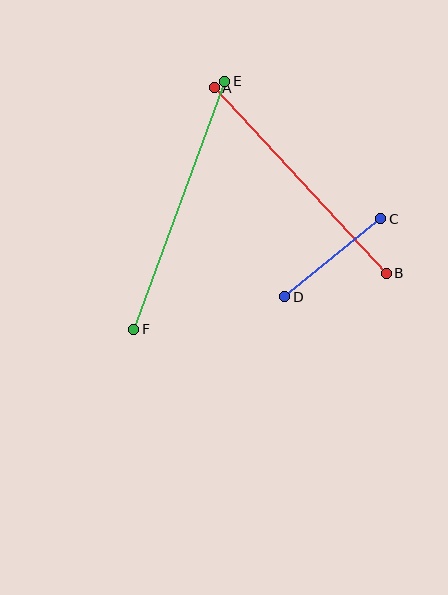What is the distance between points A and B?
The distance is approximately 253 pixels.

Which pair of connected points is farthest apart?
Points E and F are farthest apart.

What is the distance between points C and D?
The distance is approximately 124 pixels.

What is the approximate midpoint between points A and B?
The midpoint is at approximately (300, 181) pixels.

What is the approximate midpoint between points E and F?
The midpoint is at approximately (179, 205) pixels.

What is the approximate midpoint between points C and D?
The midpoint is at approximately (333, 258) pixels.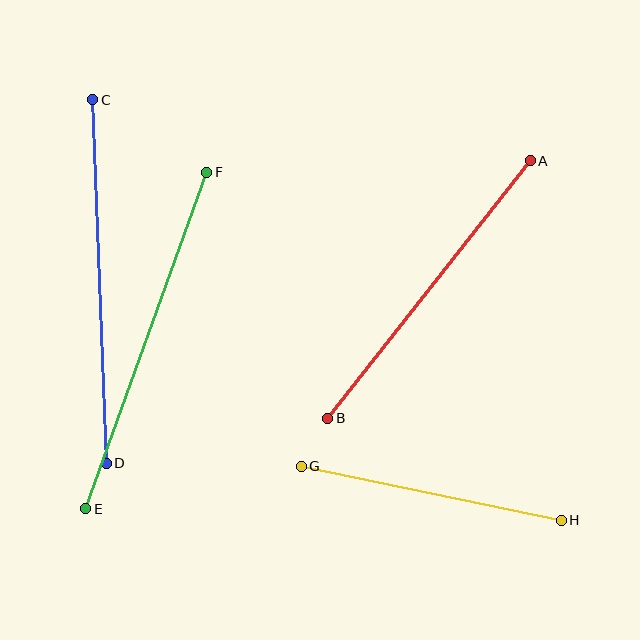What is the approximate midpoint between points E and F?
The midpoint is at approximately (146, 340) pixels.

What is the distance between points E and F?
The distance is approximately 357 pixels.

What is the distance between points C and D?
The distance is approximately 364 pixels.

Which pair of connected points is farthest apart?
Points C and D are farthest apart.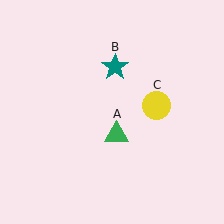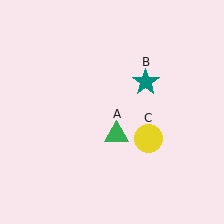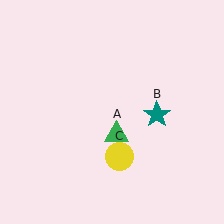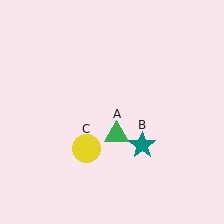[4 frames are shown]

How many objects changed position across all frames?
2 objects changed position: teal star (object B), yellow circle (object C).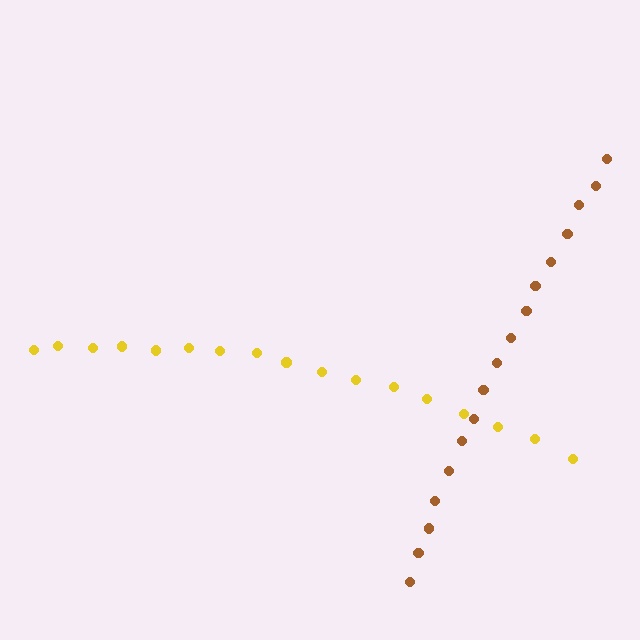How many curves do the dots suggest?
There are 2 distinct paths.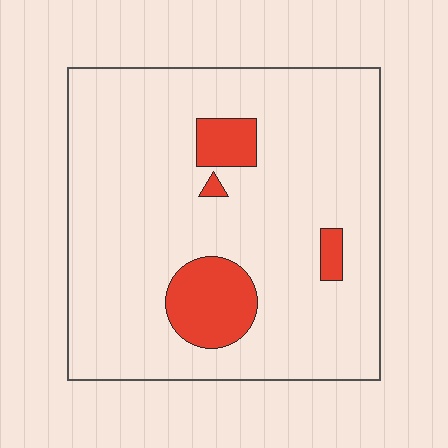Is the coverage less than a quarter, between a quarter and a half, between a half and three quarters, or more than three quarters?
Less than a quarter.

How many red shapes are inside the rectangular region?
4.